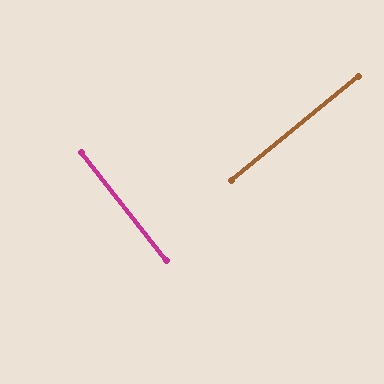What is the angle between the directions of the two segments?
Approximately 89 degrees.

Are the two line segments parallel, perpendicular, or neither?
Perpendicular — they meet at approximately 89°.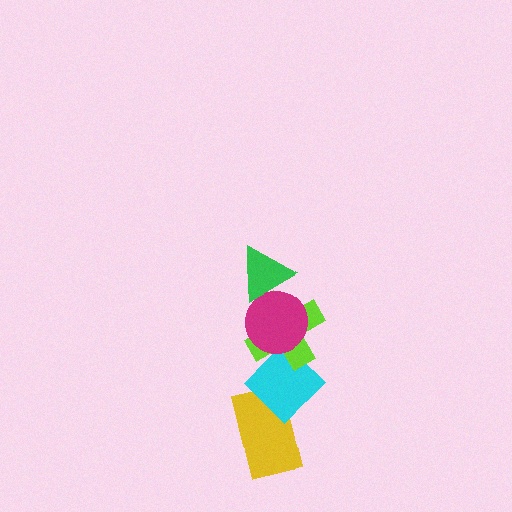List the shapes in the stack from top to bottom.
From top to bottom: the green triangle, the magenta circle, the lime cross, the cyan diamond, the yellow rectangle.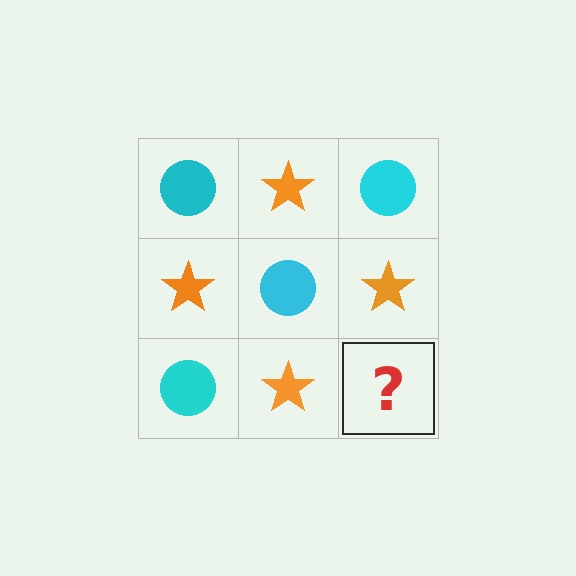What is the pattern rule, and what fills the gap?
The rule is that it alternates cyan circle and orange star in a checkerboard pattern. The gap should be filled with a cyan circle.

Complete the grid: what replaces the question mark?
The question mark should be replaced with a cyan circle.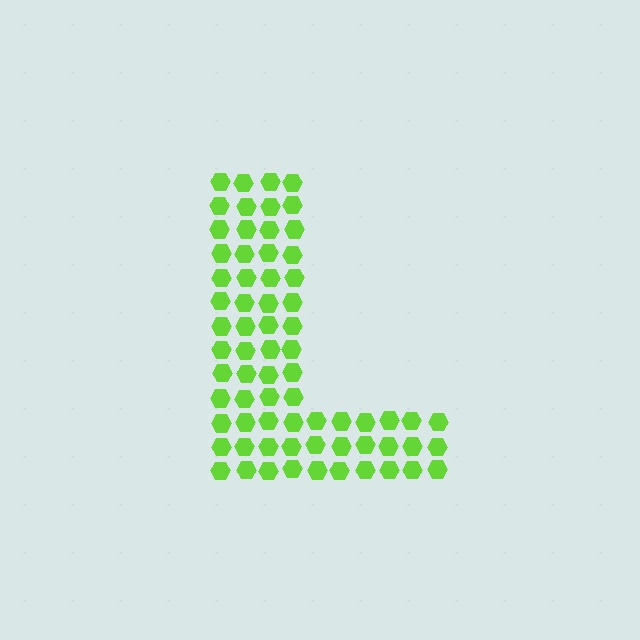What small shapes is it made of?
It is made of small hexagons.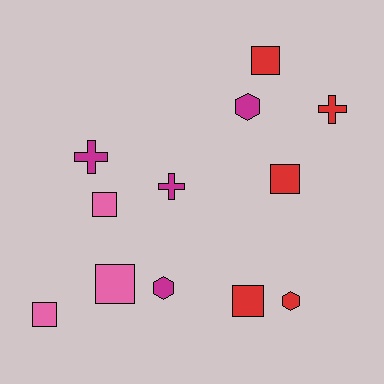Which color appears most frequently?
Red, with 5 objects.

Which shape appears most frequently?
Square, with 6 objects.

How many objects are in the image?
There are 12 objects.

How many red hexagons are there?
There is 1 red hexagon.